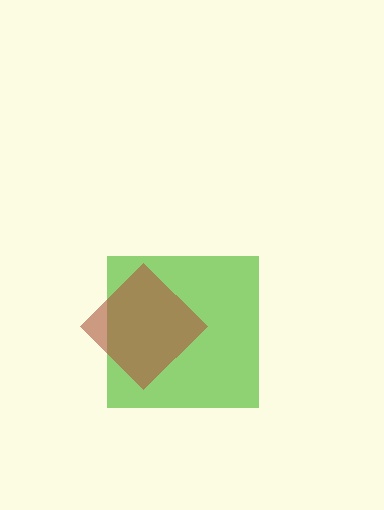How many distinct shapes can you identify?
There are 2 distinct shapes: a lime square, a brown diamond.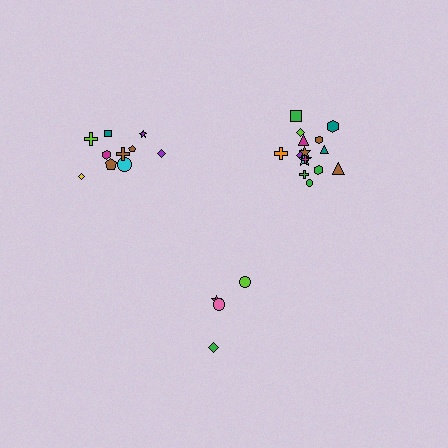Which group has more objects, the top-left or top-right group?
The top-right group.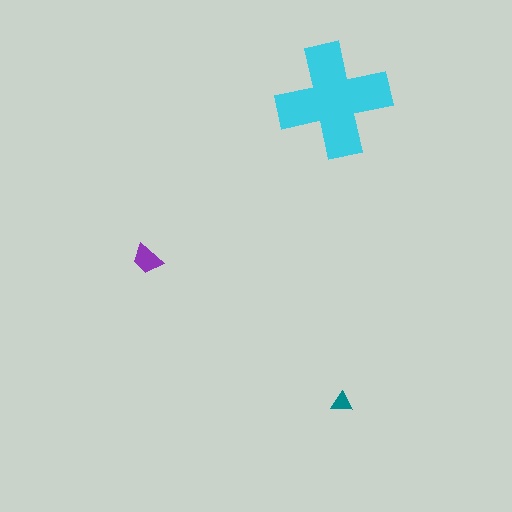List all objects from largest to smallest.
The cyan cross, the purple trapezoid, the teal triangle.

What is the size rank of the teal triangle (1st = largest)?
3rd.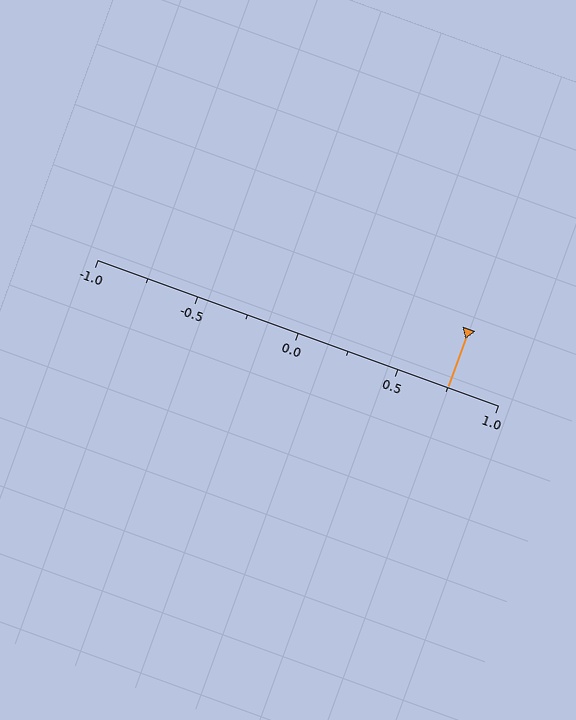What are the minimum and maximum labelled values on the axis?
The axis runs from -1.0 to 1.0.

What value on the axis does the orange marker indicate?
The marker indicates approximately 0.75.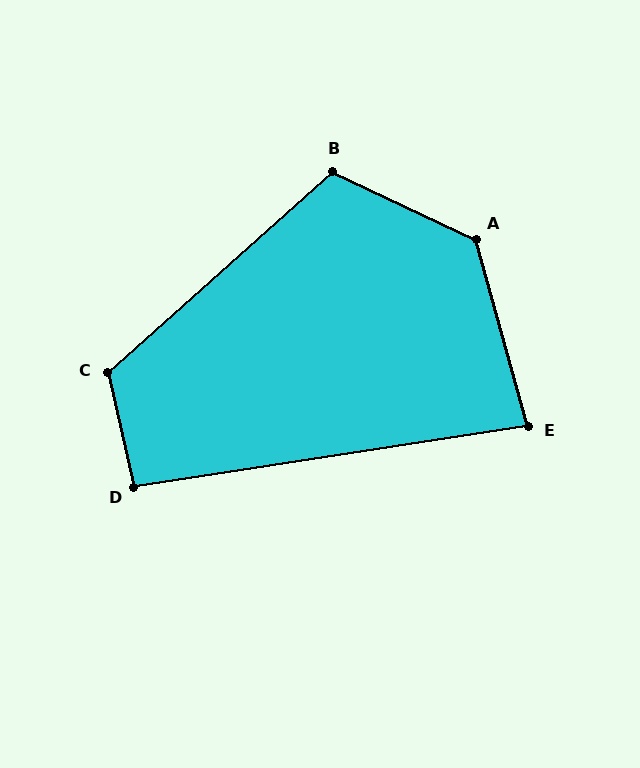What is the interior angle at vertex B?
Approximately 113 degrees (obtuse).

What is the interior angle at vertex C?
Approximately 119 degrees (obtuse).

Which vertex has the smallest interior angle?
E, at approximately 83 degrees.